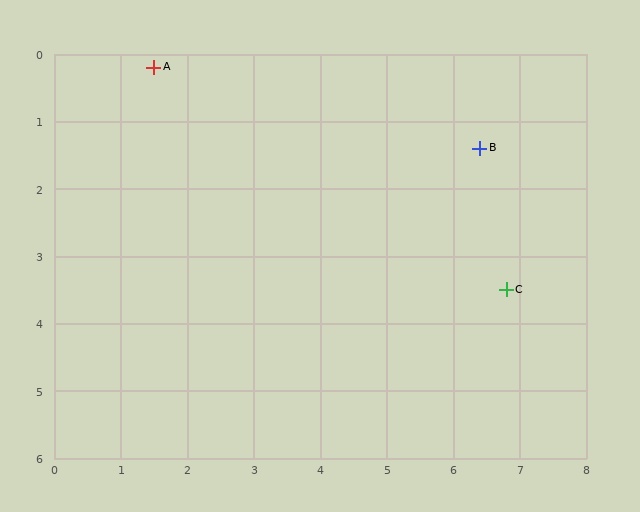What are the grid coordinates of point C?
Point C is at approximately (6.8, 3.5).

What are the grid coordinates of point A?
Point A is at approximately (1.5, 0.2).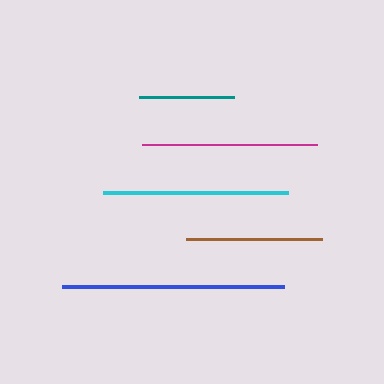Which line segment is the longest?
The blue line is the longest at approximately 222 pixels.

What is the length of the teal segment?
The teal segment is approximately 95 pixels long.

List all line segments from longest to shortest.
From longest to shortest: blue, cyan, magenta, brown, teal.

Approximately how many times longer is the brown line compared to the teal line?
The brown line is approximately 1.4 times the length of the teal line.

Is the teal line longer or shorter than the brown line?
The brown line is longer than the teal line.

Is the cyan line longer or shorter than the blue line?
The blue line is longer than the cyan line.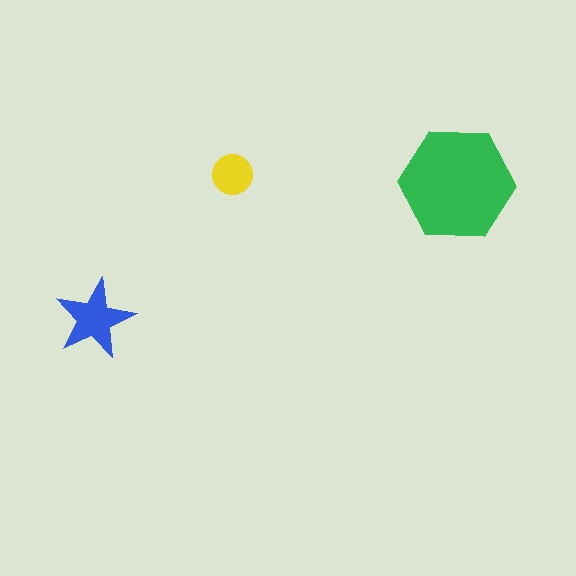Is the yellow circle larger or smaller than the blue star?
Smaller.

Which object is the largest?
The green hexagon.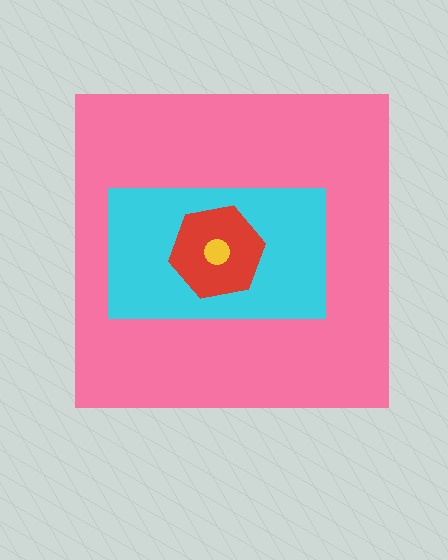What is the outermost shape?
The pink square.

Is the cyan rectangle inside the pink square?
Yes.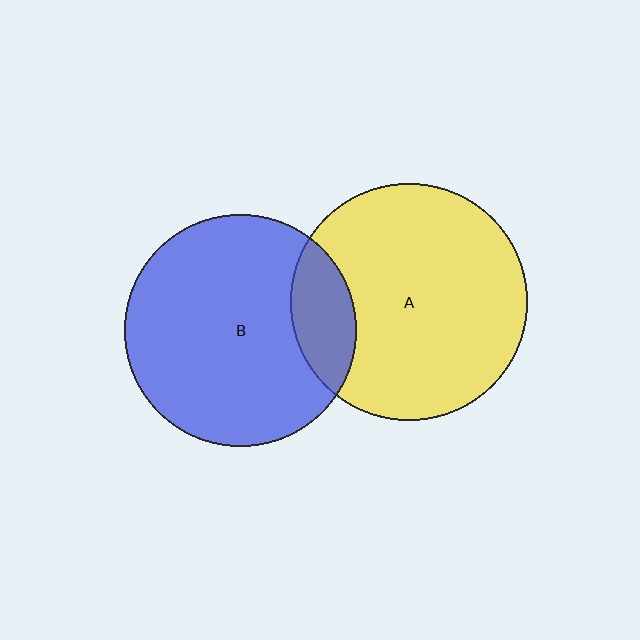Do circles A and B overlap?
Yes.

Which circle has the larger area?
Circle A (yellow).